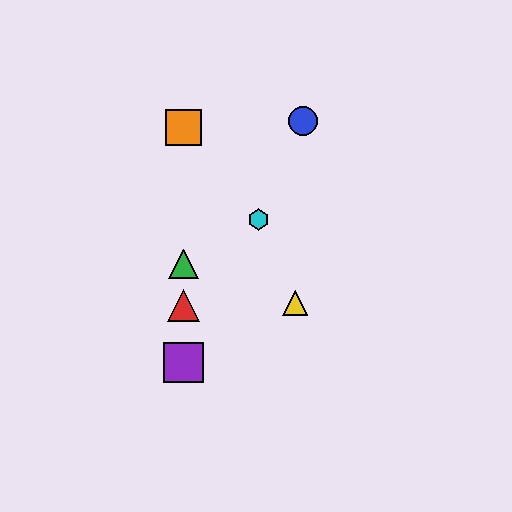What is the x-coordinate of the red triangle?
The red triangle is at x≈184.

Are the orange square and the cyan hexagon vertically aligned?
No, the orange square is at x≈184 and the cyan hexagon is at x≈258.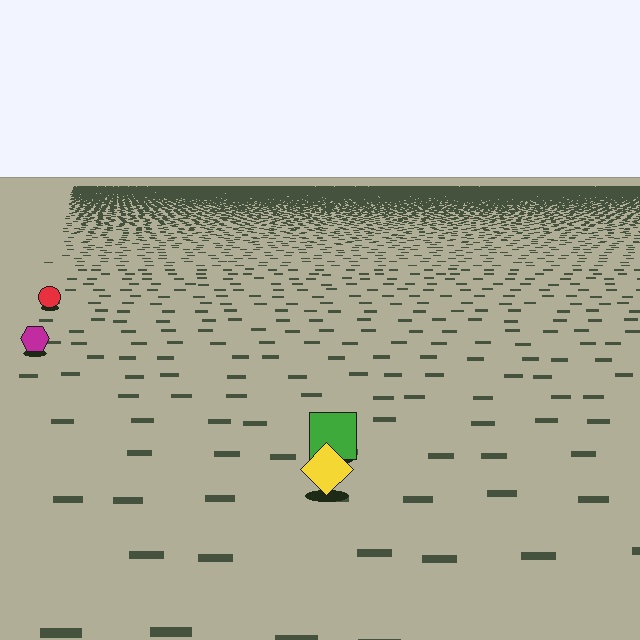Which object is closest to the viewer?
The yellow diamond is closest. The texture marks near it are larger and more spread out.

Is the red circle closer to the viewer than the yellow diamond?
No. The yellow diamond is closer — you can tell from the texture gradient: the ground texture is coarser near it.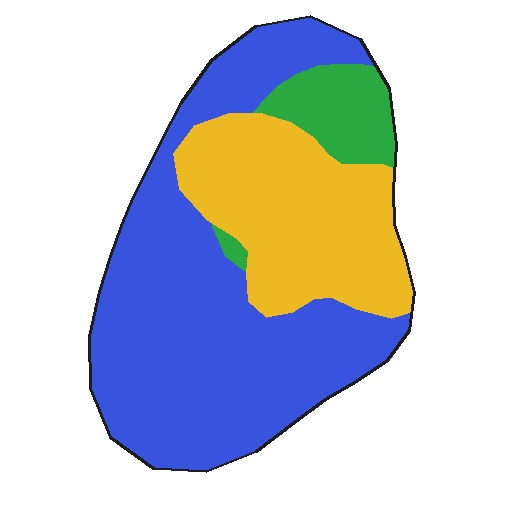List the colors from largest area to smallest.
From largest to smallest: blue, yellow, green.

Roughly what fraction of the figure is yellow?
Yellow covers around 30% of the figure.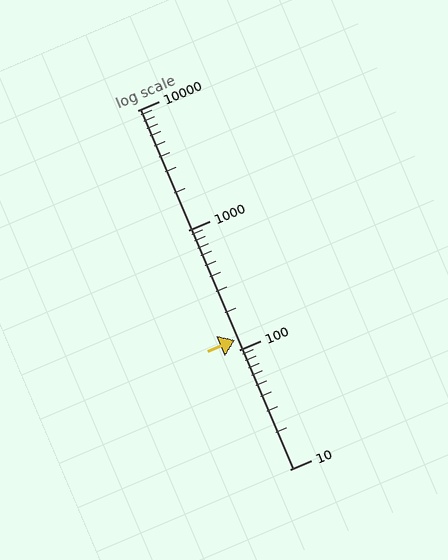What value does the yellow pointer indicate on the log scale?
The pointer indicates approximately 120.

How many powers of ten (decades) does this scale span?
The scale spans 3 decades, from 10 to 10000.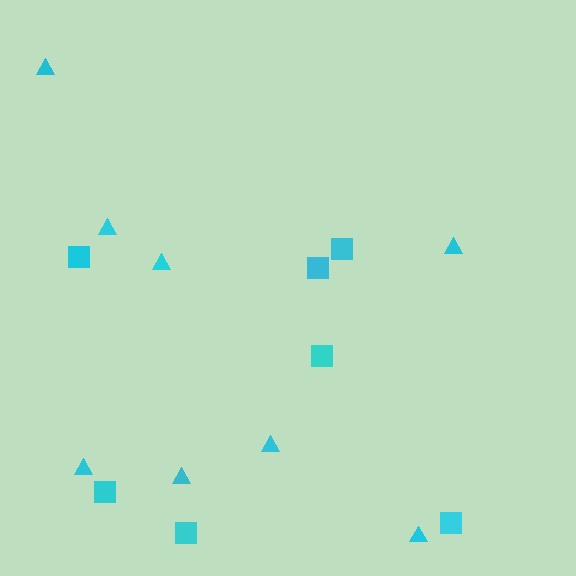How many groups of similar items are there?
There are 2 groups: one group of triangles (8) and one group of squares (7).